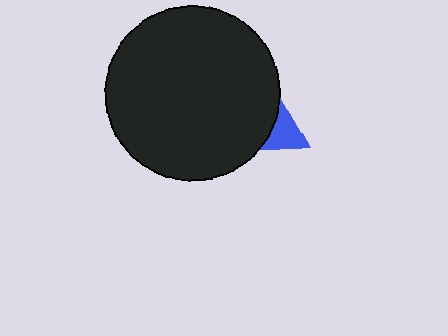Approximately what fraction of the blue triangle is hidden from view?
Roughly 69% of the blue triangle is hidden behind the black circle.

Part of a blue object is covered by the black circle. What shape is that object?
It is a triangle.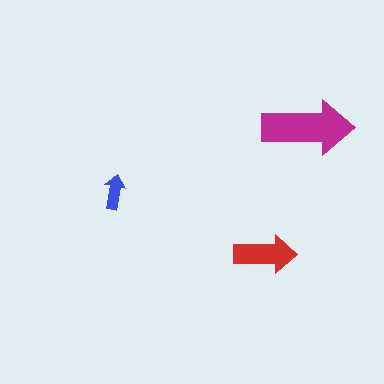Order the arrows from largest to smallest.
the magenta one, the red one, the blue one.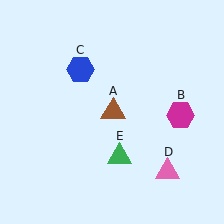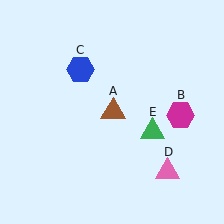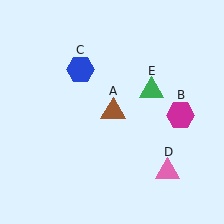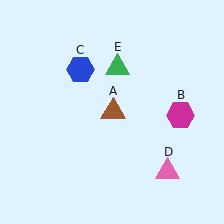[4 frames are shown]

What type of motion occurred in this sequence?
The green triangle (object E) rotated counterclockwise around the center of the scene.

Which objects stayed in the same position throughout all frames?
Brown triangle (object A) and magenta hexagon (object B) and blue hexagon (object C) and pink triangle (object D) remained stationary.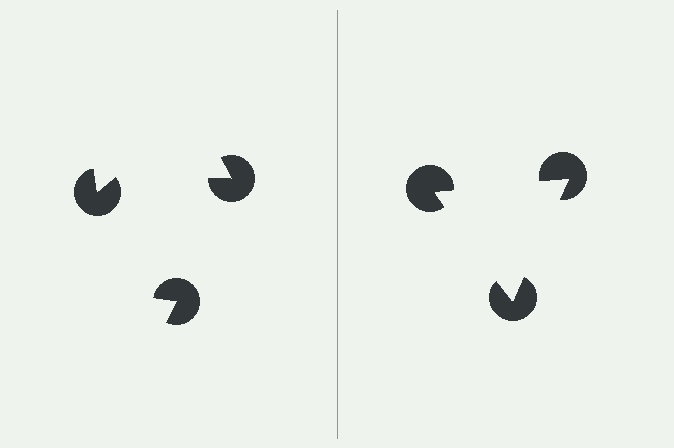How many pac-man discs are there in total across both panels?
6 — 3 on each side.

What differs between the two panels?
The pac-man discs are positioned identically on both sides; only the wedge orientations differ. On the right they align to a triangle; on the left they are misaligned.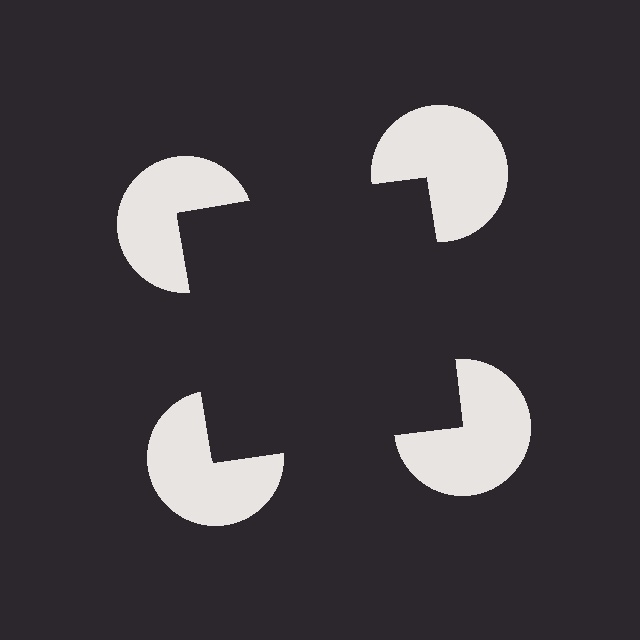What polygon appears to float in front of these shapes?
An illusory square — its edges are inferred from the aligned wedge cuts in the pac-man discs, not physically drawn.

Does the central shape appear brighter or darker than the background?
It typically appears slightly darker than the background, even though no actual brightness change is drawn.